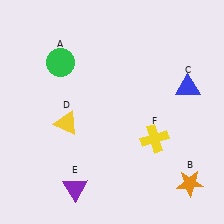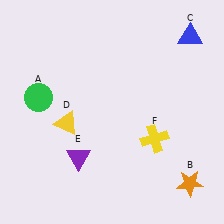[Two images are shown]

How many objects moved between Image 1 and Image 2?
3 objects moved between the two images.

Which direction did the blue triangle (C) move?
The blue triangle (C) moved up.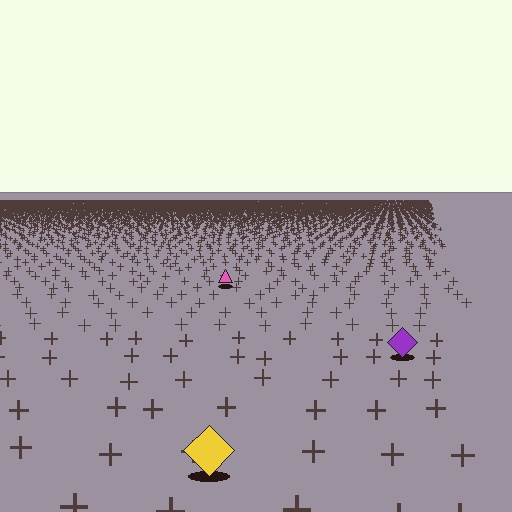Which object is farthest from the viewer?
The pink triangle is farthest from the viewer. It appears smaller and the ground texture around it is denser.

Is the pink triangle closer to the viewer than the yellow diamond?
No. The yellow diamond is closer — you can tell from the texture gradient: the ground texture is coarser near it.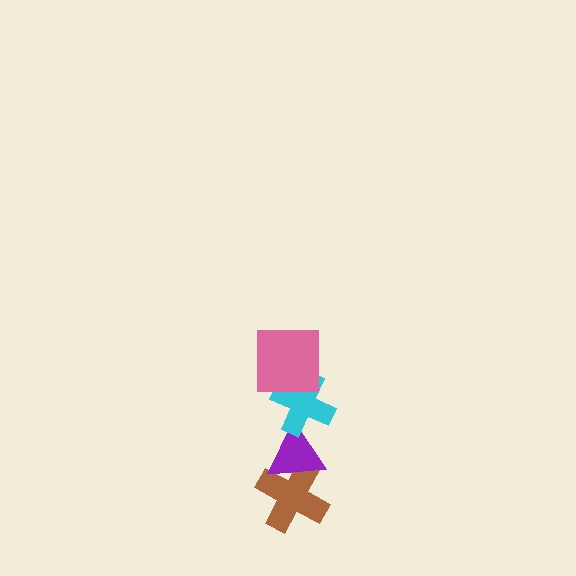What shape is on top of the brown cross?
The purple triangle is on top of the brown cross.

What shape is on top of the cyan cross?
The pink square is on top of the cyan cross.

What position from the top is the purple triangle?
The purple triangle is 3rd from the top.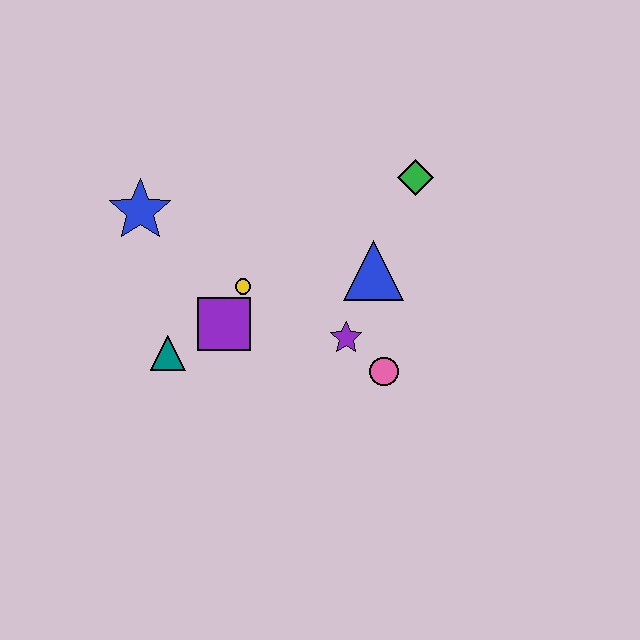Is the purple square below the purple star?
No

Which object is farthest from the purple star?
The blue star is farthest from the purple star.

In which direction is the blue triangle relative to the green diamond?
The blue triangle is below the green diamond.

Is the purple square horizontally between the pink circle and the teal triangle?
Yes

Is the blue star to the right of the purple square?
No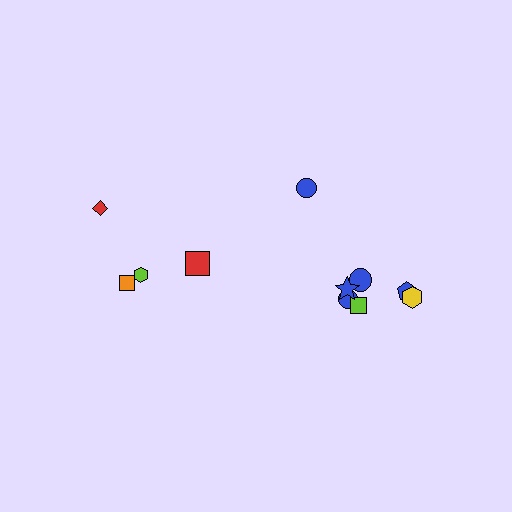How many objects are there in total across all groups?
There are 11 objects.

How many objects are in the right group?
There are 7 objects.